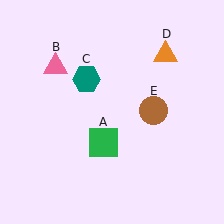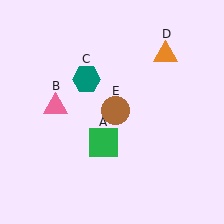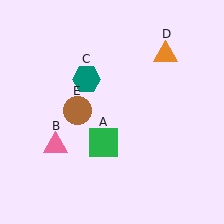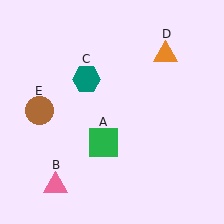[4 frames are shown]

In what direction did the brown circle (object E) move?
The brown circle (object E) moved left.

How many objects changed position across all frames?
2 objects changed position: pink triangle (object B), brown circle (object E).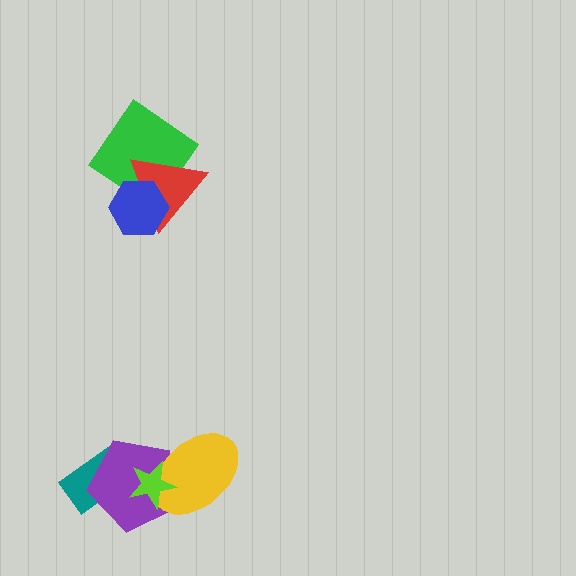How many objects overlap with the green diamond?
2 objects overlap with the green diamond.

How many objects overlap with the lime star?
2 objects overlap with the lime star.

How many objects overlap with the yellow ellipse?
2 objects overlap with the yellow ellipse.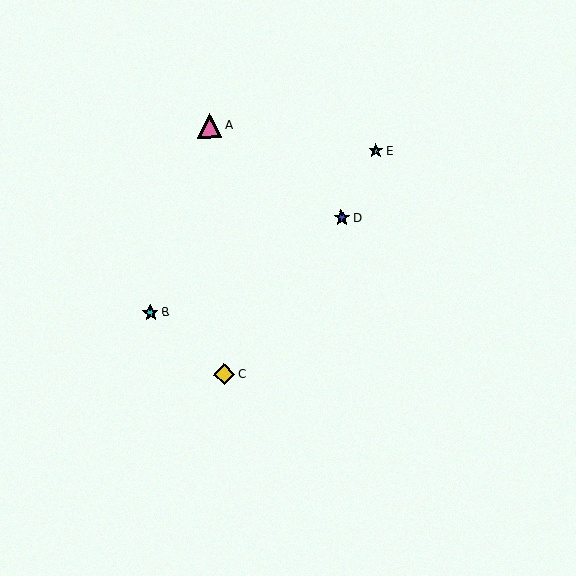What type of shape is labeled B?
Shape B is a cyan star.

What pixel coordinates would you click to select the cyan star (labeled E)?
Click at (376, 151) to select the cyan star E.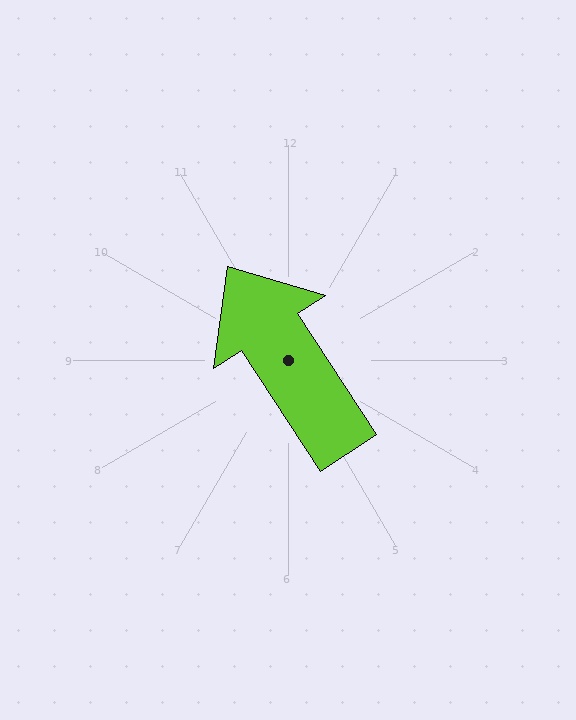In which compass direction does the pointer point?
Northwest.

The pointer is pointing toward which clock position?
Roughly 11 o'clock.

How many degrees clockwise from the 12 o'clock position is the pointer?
Approximately 327 degrees.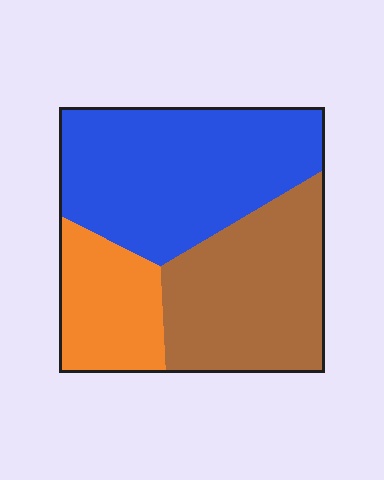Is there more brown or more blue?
Blue.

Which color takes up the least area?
Orange, at roughly 20%.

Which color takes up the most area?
Blue, at roughly 45%.